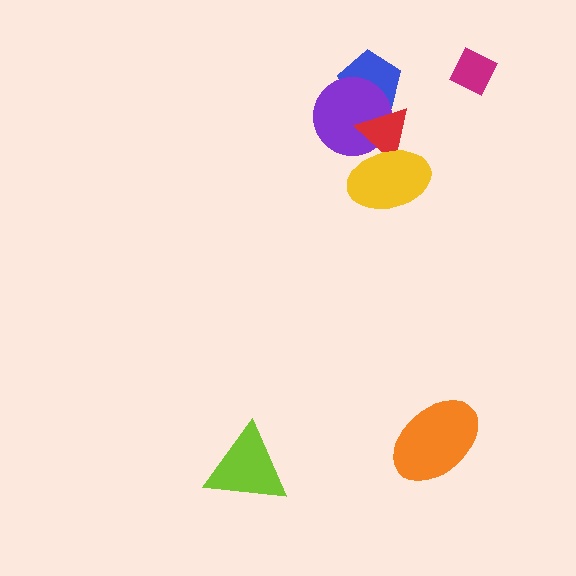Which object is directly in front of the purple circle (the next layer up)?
The red triangle is directly in front of the purple circle.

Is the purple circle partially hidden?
Yes, it is partially covered by another shape.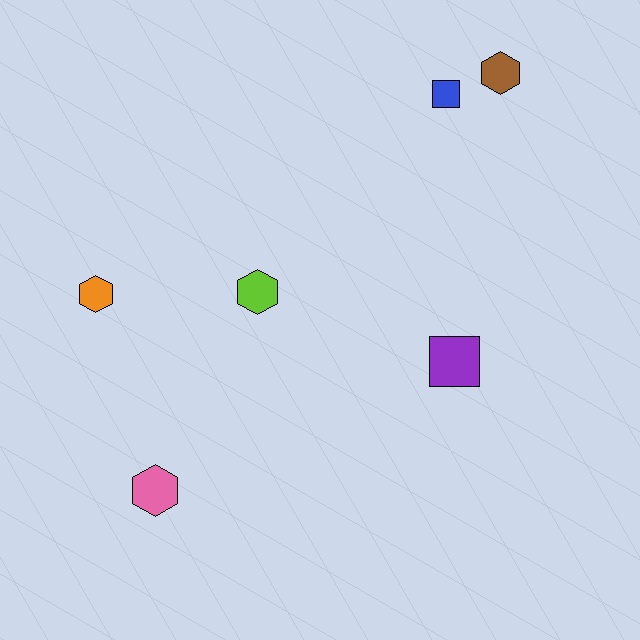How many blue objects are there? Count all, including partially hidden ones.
There is 1 blue object.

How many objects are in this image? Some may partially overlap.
There are 6 objects.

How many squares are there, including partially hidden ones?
There are 2 squares.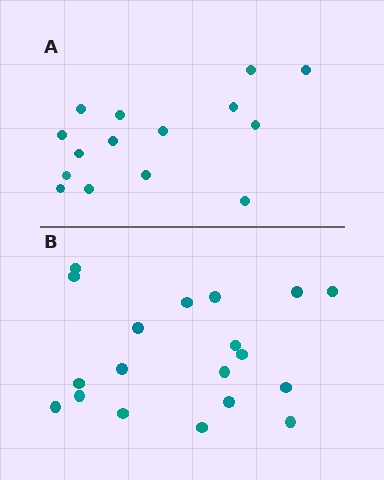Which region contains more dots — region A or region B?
Region B (the bottom region) has more dots.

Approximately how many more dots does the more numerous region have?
Region B has about 4 more dots than region A.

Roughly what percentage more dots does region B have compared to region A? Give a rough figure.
About 25% more.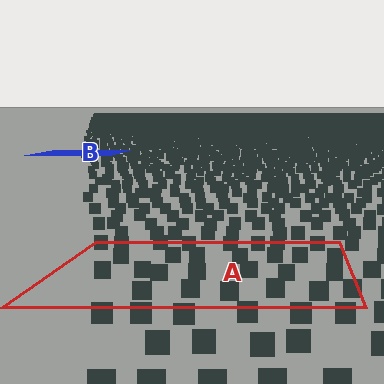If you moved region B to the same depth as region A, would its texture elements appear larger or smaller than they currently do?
They would appear larger. At a closer depth, the same texture elements are projected at a bigger on-screen size.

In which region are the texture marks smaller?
The texture marks are smaller in region B, because it is farther away.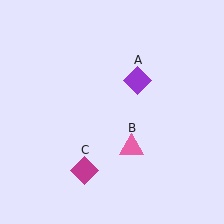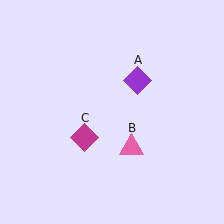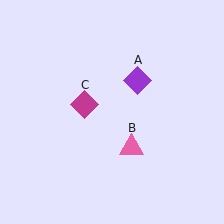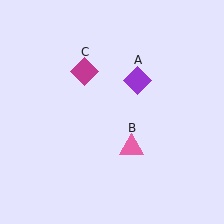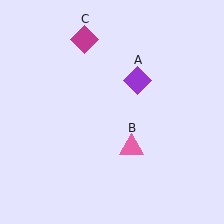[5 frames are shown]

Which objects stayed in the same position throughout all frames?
Purple diamond (object A) and pink triangle (object B) remained stationary.